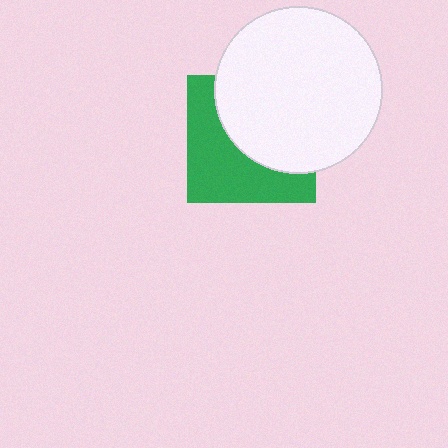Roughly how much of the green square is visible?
About half of it is visible (roughly 48%).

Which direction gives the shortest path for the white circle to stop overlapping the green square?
Moving toward the upper-right gives the shortest separation.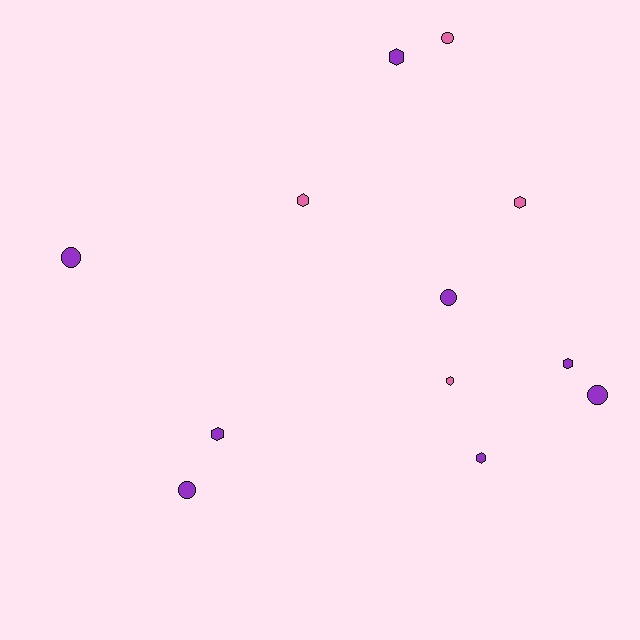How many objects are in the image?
There are 12 objects.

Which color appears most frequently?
Purple, with 8 objects.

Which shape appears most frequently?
Hexagon, with 7 objects.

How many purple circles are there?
There are 4 purple circles.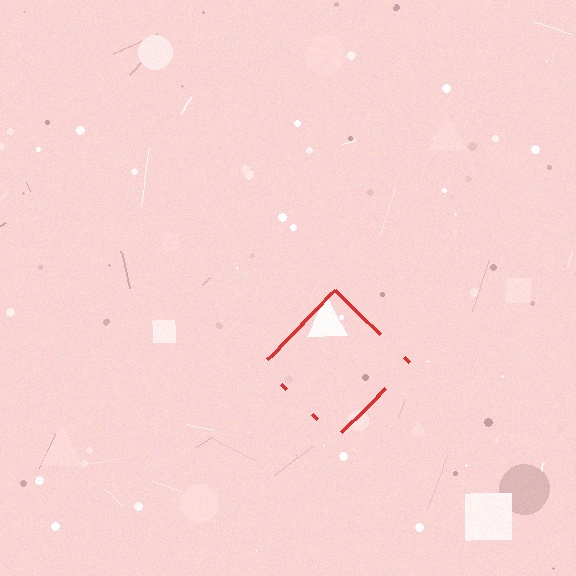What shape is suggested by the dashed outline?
The dashed outline suggests a diamond.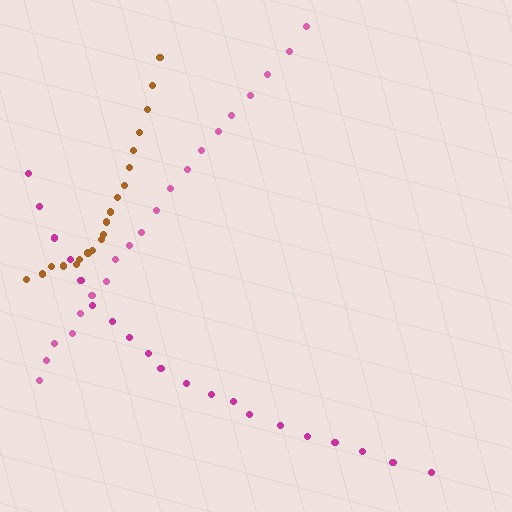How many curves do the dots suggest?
There are 3 distinct paths.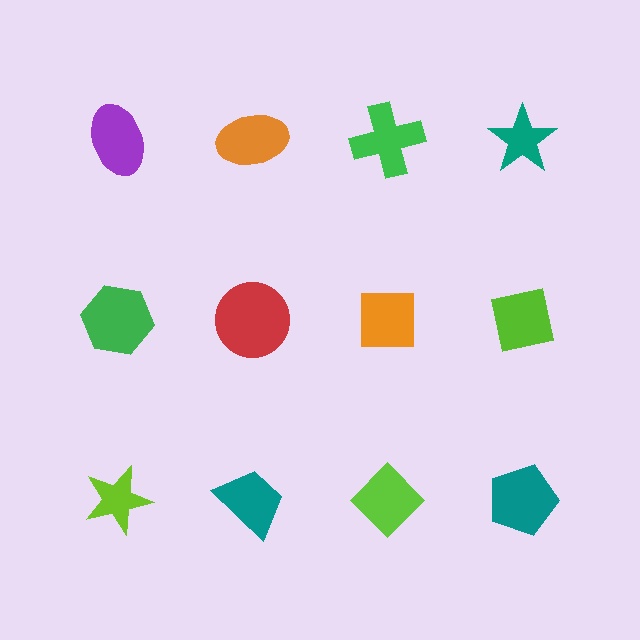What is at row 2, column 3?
An orange square.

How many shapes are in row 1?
4 shapes.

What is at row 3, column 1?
A lime star.